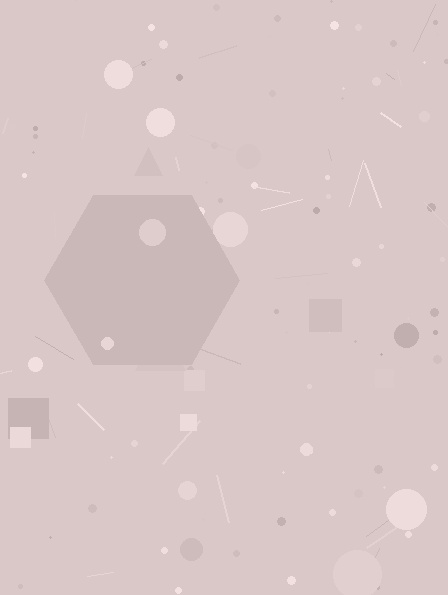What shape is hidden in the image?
A hexagon is hidden in the image.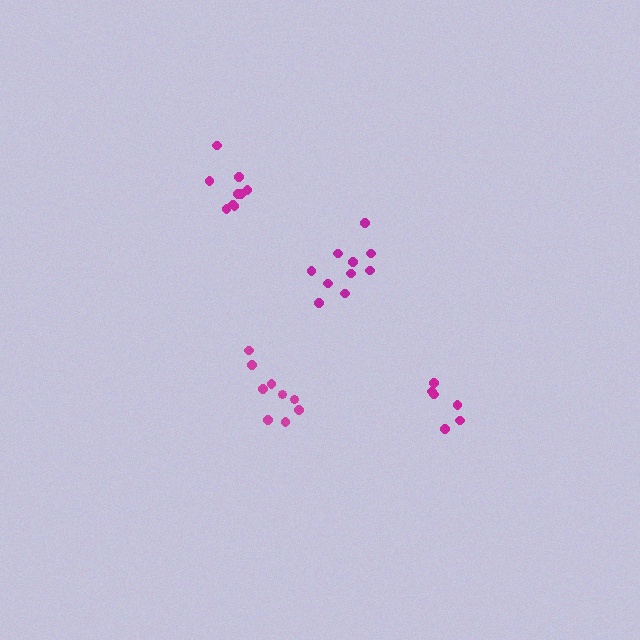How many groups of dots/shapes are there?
There are 4 groups.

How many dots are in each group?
Group 1: 9 dots, Group 2: 6 dots, Group 3: 10 dots, Group 4: 9 dots (34 total).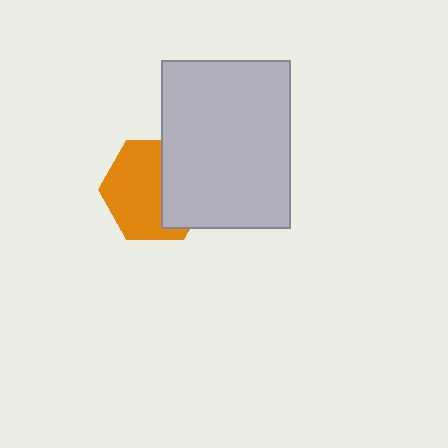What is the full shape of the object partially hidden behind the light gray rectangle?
The partially hidden object is an orange hexagon.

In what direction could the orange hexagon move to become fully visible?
The orange hexagon could move left. That would shift it out from behind the light gray rectangle entirely.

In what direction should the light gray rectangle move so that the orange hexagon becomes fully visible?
The light gray rectangle should move right. That is the shortest direction to clear the overlap and leave the orange hexagon fully visible.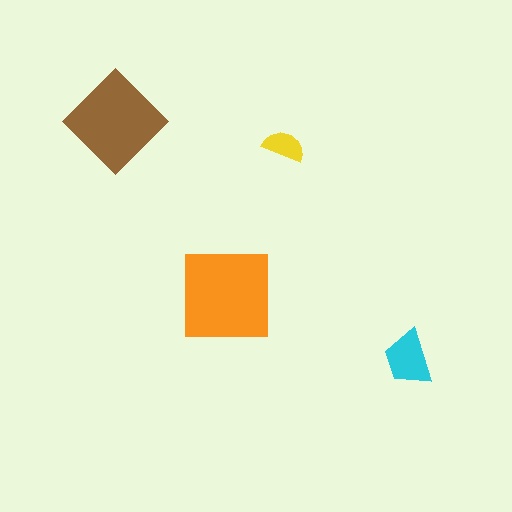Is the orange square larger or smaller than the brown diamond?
Larger.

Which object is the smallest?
The yellow semicircle.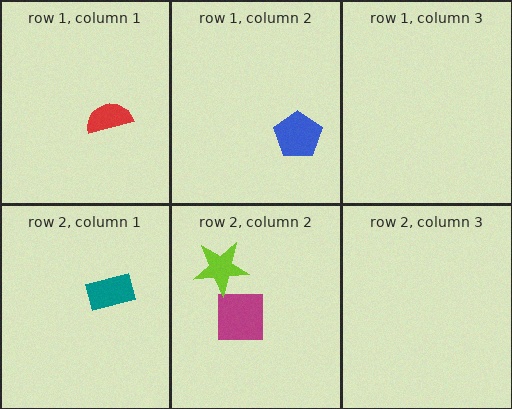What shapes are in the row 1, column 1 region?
The red semicircle.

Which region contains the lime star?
The row 2, column 2 region.